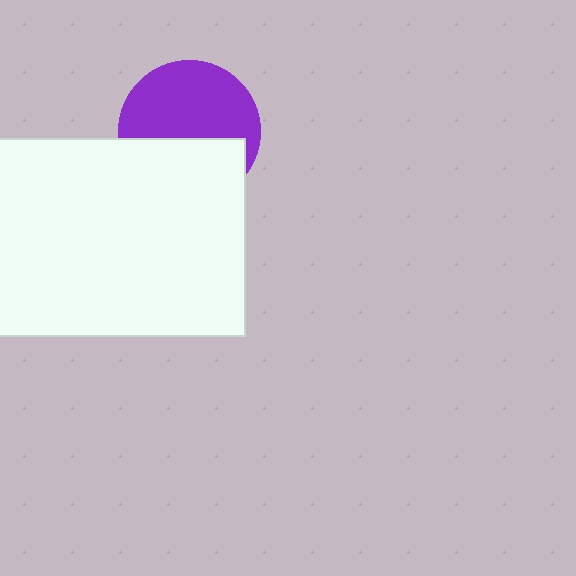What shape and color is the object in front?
The object in front is a white rectangle.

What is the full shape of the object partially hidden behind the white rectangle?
The partially hidden object is a purple circle.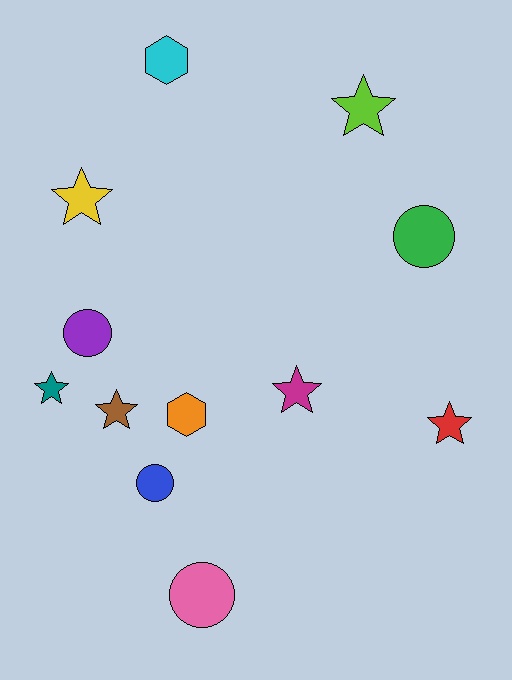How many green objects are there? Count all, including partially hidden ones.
There is 1 green object.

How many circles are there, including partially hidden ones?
There are 4 circles.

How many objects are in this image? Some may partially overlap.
There are 12 objects.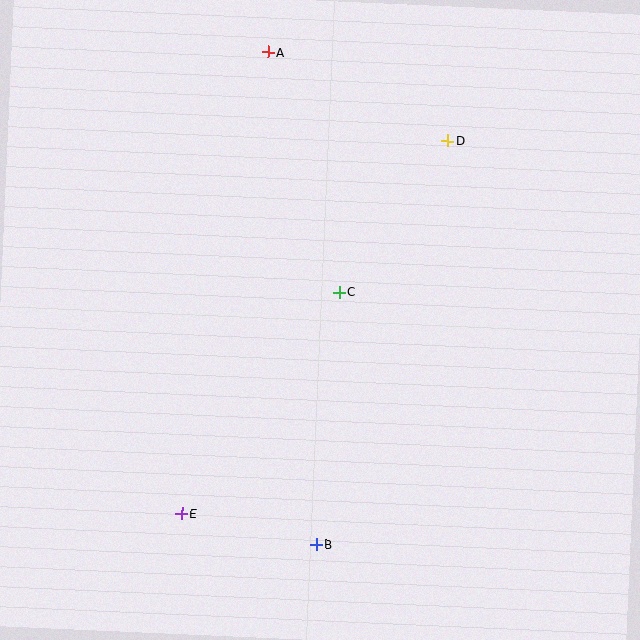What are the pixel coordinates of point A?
Point A is at (268, 52).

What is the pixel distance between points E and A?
The distance between E and A is 469 pixels.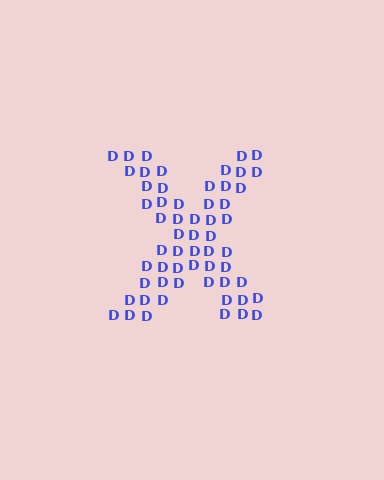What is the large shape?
The large shape is the letter X.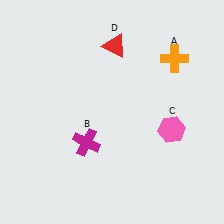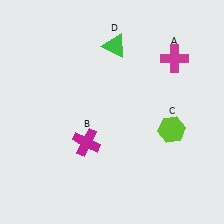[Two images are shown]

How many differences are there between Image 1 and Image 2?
There are 3 differences between the two images.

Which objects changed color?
A changed from orange to magenta. C changed from pink to lime. D changed from red to green.